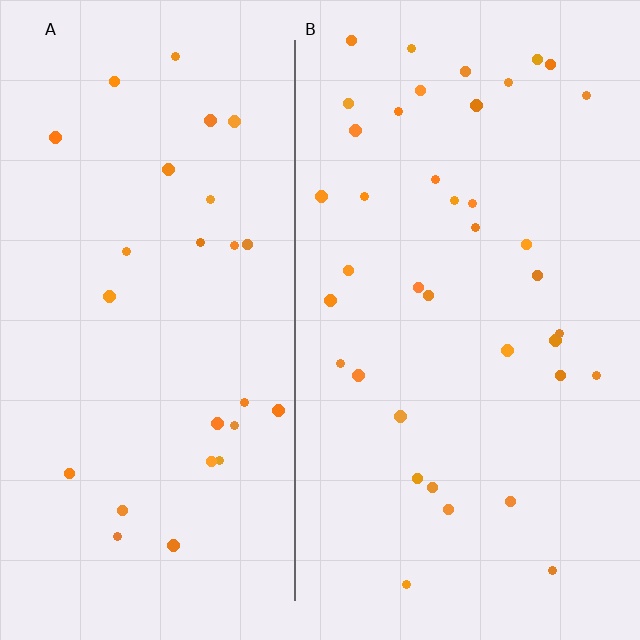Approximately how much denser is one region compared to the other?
Approximately 1.4× — region B over region A.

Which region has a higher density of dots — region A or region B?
B (the right).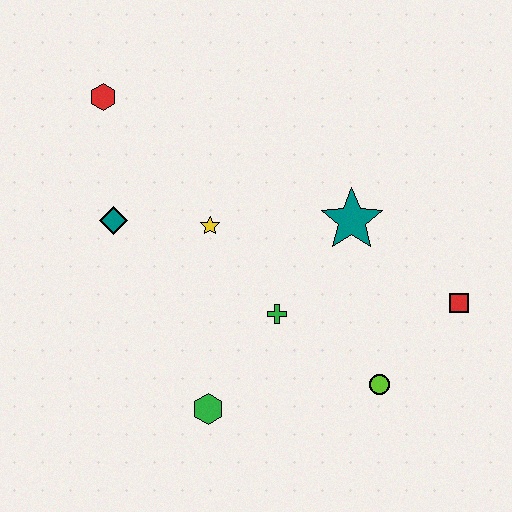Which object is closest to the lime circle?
The red square is closest to the lime circle.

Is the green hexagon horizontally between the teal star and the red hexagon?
Yes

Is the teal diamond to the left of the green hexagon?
Yes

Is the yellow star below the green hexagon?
No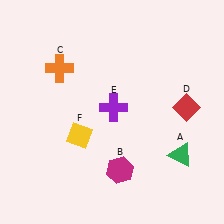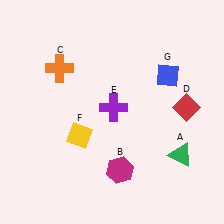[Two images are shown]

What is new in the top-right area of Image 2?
A blue diamond (G) was added in the top-right area of Image 2.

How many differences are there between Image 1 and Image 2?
There is 1 difference between the two images.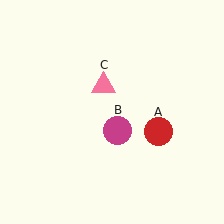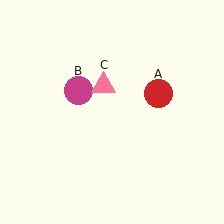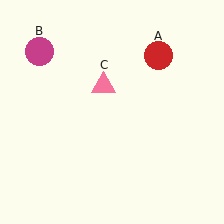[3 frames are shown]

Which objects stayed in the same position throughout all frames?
Pink triangle (object C) remained stationary.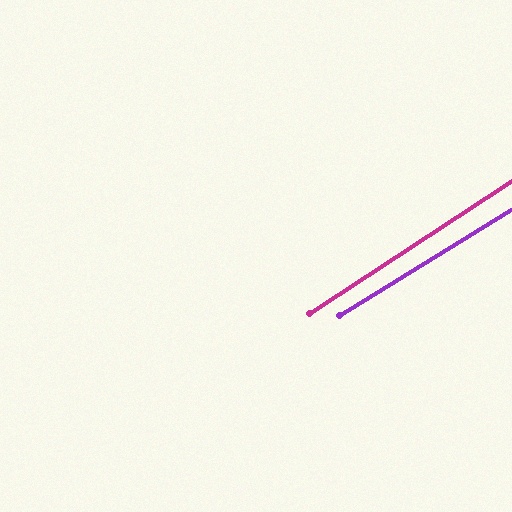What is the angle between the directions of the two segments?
Approximately 2 degrees.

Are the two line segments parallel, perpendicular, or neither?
Parallel — their directions differ by only 1.8°.